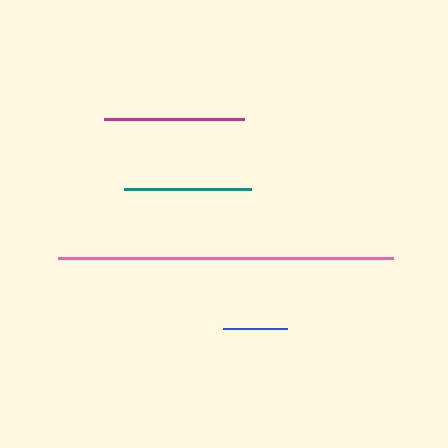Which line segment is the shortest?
The blue line is the shortest at approximately 64 pixels.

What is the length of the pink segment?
The pink segment is approximately 335 pixels long.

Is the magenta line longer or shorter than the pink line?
The pink line is longer than the magenta line.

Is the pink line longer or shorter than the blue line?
The pink line is longer than the blue line.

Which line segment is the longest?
The pink line is the longest at approximately 335 pixels.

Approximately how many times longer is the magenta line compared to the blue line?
The magenta line is approximately 2.2 times the length of the blue line.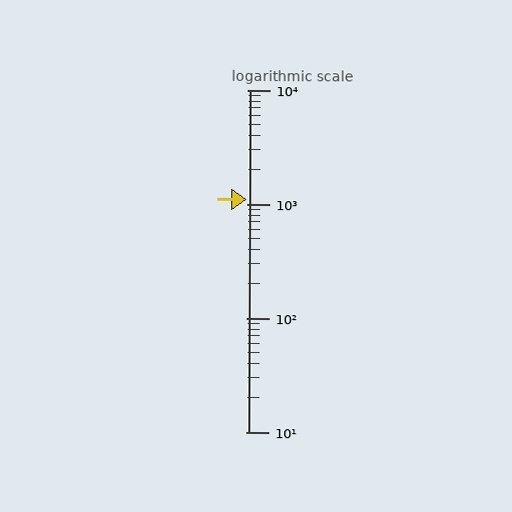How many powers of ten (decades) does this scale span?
The scale spans 3 decades, from 10 to 10000.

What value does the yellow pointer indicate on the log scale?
The pointer indicates approximately 1100.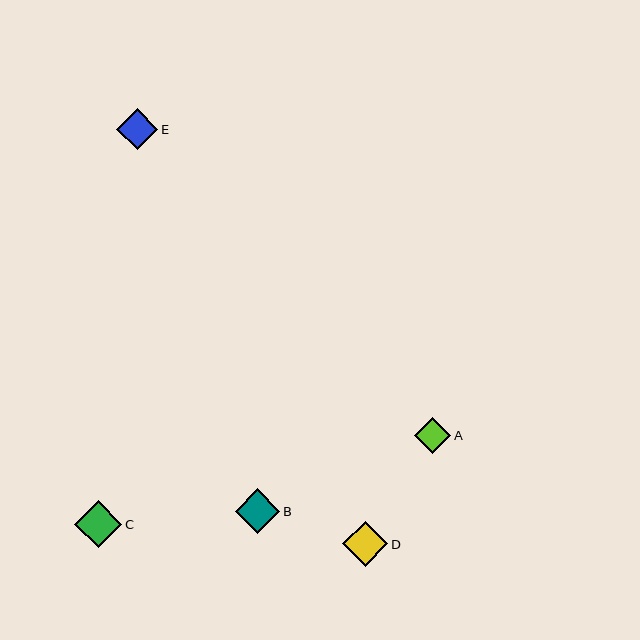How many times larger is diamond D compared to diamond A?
Diamond D is approximately 1.2 times the size of diamond A.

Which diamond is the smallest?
Diamond A is the smallest with a size of approximately 37 pixels.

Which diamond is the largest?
Diamond C is the largest with a size of approximately 47 pixels.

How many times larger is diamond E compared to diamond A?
Diamond E is approximately 1.1 times the size of diamond A.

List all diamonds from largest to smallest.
From largest to smallest: C, D, B, E, A.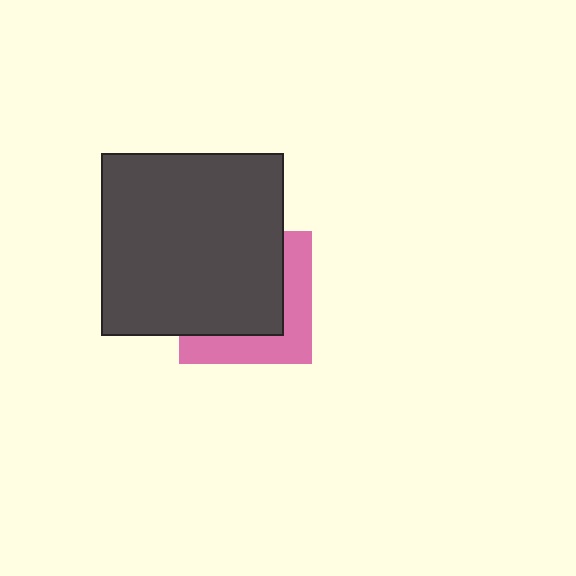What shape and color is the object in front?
The object in front is a dark gray square.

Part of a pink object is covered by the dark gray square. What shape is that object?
It is a square.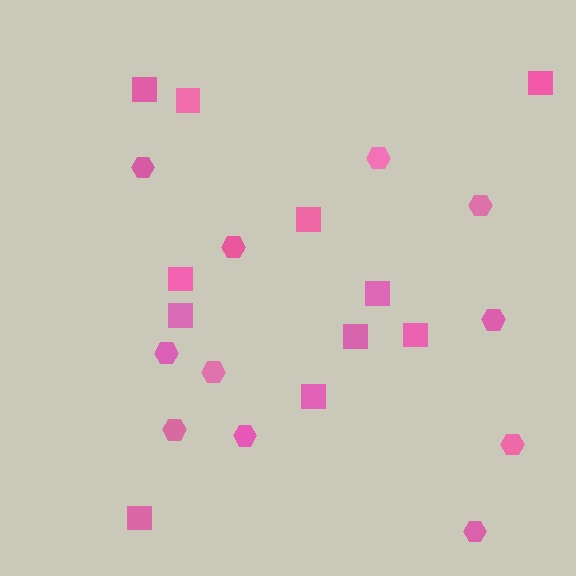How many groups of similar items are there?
There are 2 groups: one group of squares (11) and one group of hexagons (11).